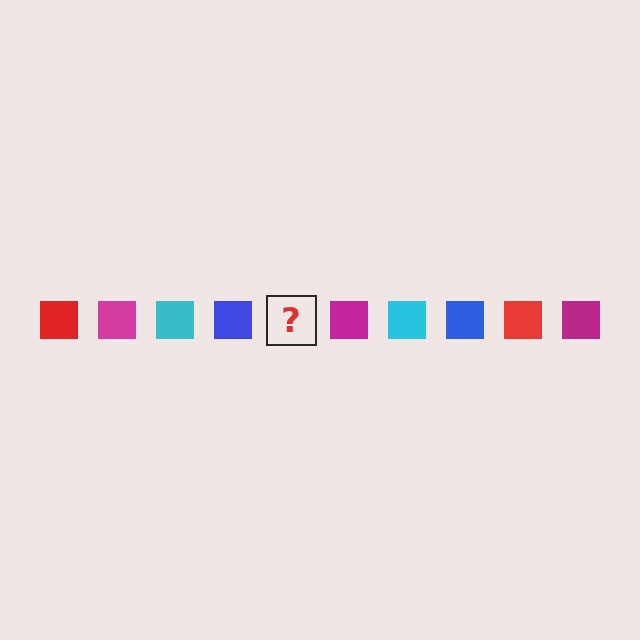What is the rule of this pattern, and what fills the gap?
The rule is that the pattern cycles through red, magenta, cyan, blue squares. The gap should be filled with a red square.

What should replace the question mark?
The question mark should be replaced with a red square.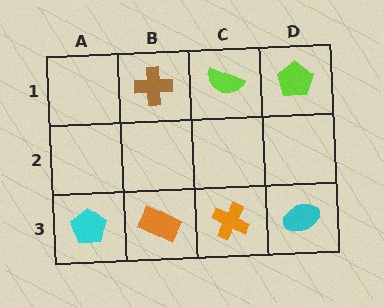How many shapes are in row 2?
0 shapes.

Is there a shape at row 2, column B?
No, that cell is empty.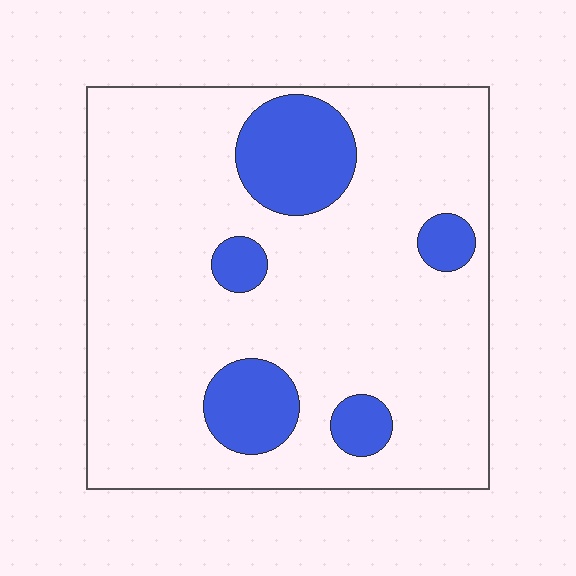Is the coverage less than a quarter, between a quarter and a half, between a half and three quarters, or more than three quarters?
Less than a quarter.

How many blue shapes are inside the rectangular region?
5.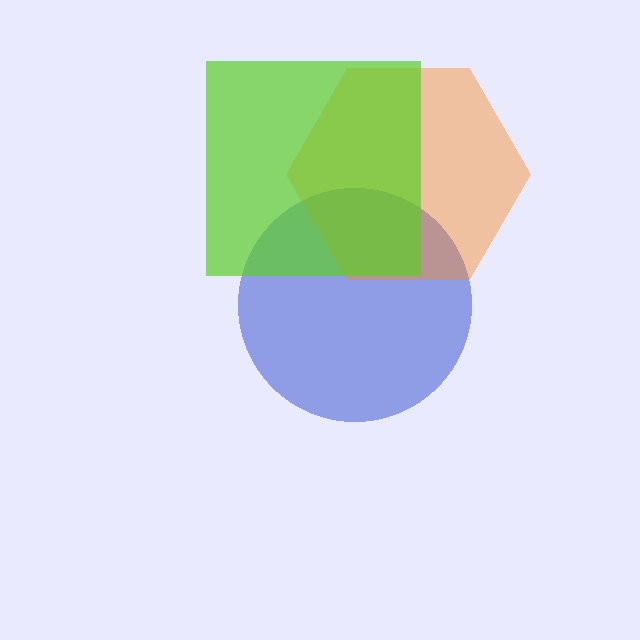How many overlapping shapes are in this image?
There are 3 overlapping shapes in the image.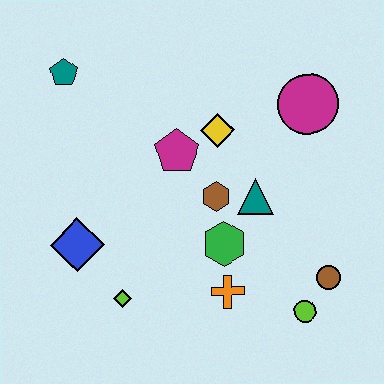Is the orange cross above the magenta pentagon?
No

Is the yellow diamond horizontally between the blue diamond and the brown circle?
Yes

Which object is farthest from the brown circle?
The teal pentagon is farthest from the brown circle.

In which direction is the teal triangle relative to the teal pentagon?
The teal triangle is to the right of the teal pentagon.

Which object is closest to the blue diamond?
The lime diamond is closest to the blue diamond.